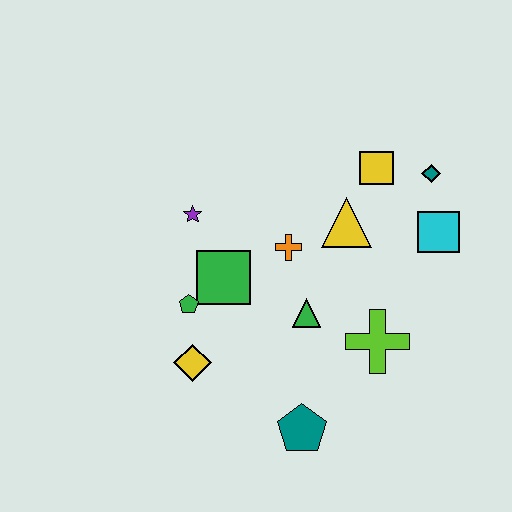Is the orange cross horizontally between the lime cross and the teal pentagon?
No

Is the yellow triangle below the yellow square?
Yes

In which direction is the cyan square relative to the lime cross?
The cyan square is above the lime cross.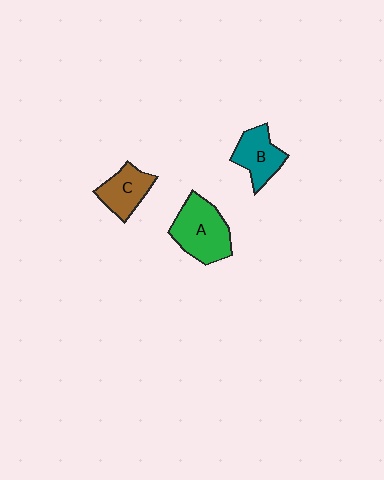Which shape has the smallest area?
Shape C (brown).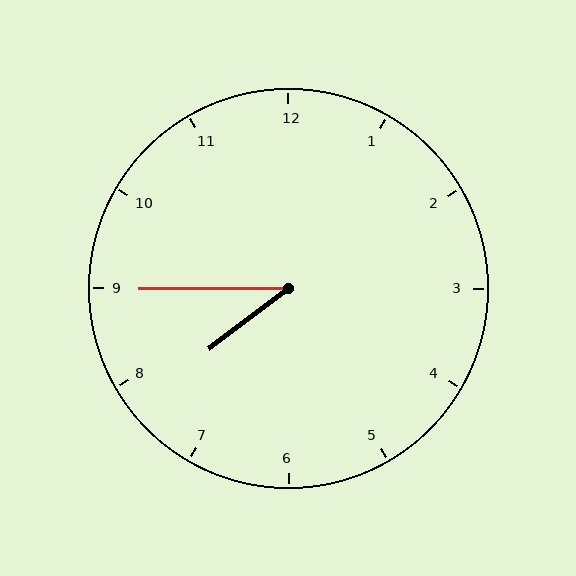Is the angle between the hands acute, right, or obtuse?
It is acute.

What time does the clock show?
7:45.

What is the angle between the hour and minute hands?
Approximately 38 degrees.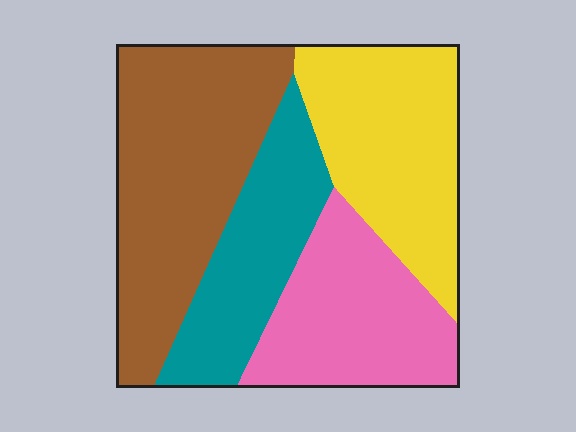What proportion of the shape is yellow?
Yellow covers 26% of the shape.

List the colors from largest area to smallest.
From largest to smallest: brown, yellow, pink, teal.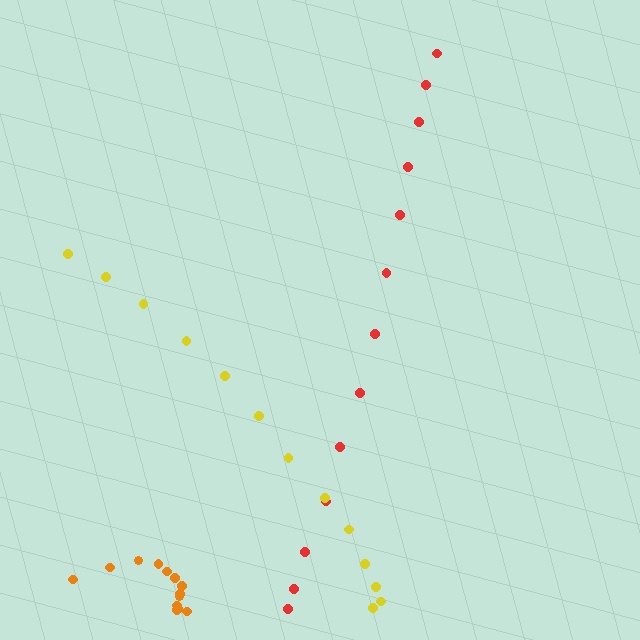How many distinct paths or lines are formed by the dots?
There are 3 distinct paths.